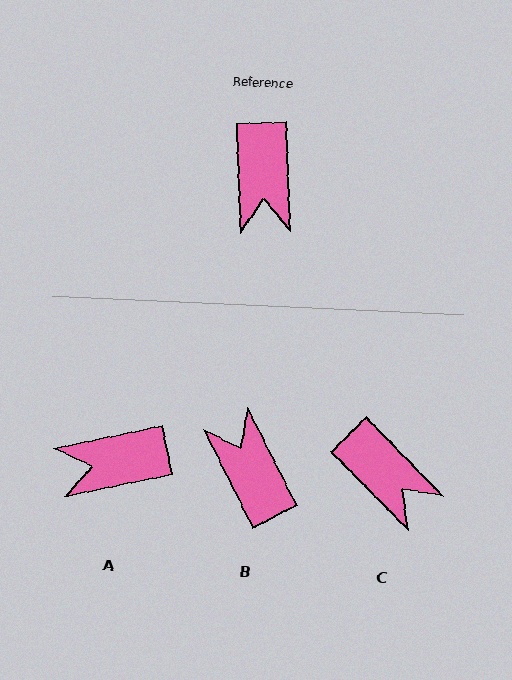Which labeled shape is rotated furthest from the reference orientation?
B, about 156 degrees away.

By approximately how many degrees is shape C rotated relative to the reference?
Approximately 42 degrees counter-clockwise.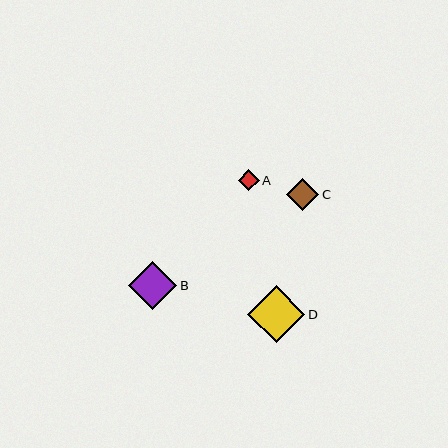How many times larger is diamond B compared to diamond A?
Diamond B is approximately 2.3 times the size of diamond A.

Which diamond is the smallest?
Diamond A is the smallest with a size of approximately 21 pixels.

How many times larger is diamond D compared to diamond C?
Diamond D is approximately 1.7 times the size of diamond C.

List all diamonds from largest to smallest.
From largest to smallest: D, B, C, A.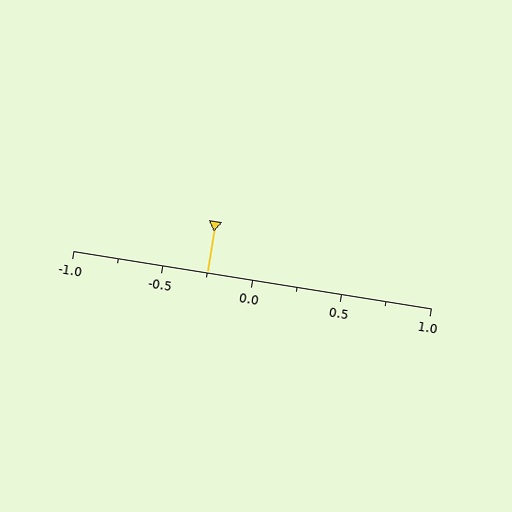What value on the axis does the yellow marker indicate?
The marker indicates approximately -0.25.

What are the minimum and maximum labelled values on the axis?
The axis runs from -1.0 to 1.0.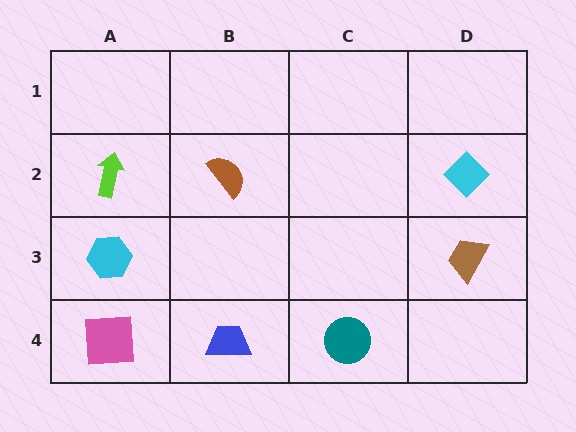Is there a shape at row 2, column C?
No, that cell is empty.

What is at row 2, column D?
A cyan diamond.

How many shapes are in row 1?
0 shapes.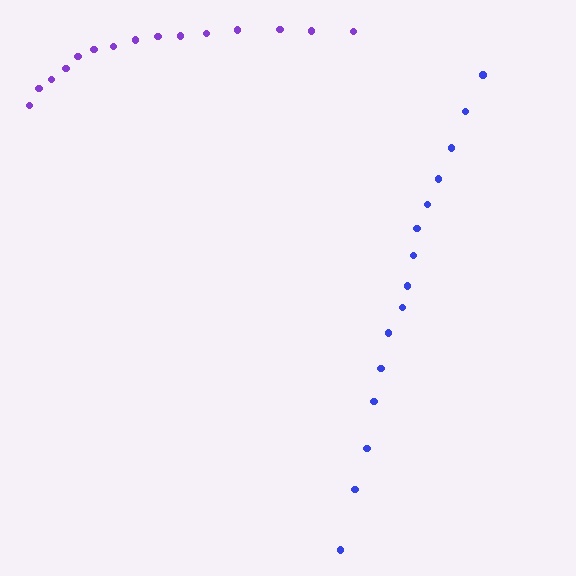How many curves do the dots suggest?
There are 2 distinct paths.